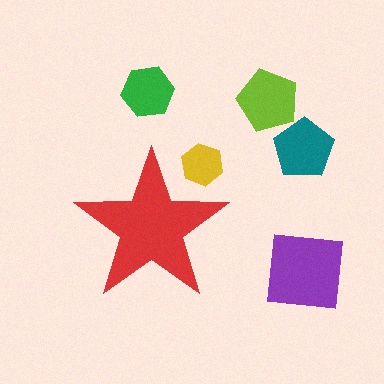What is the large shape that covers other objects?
A red star.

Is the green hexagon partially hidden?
No, the green hexagon is fully visible.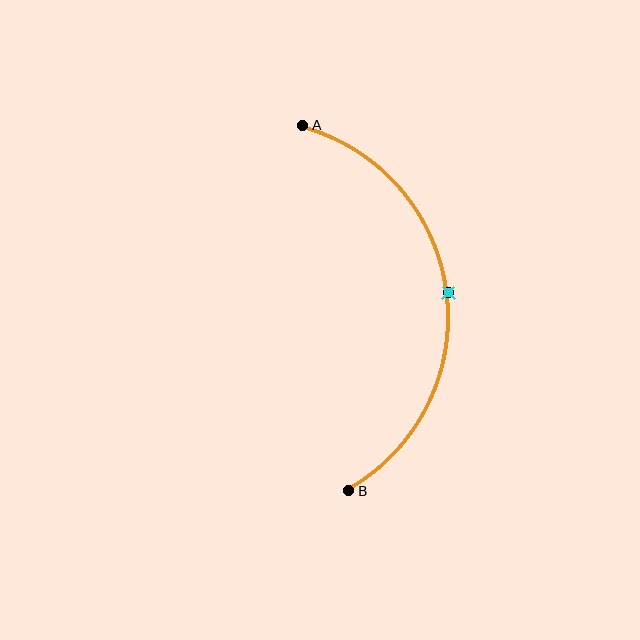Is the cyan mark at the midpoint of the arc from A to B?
Yes. The cyan mark lies on the arc at equal arc-length from both A and B — it is the arc midpoint.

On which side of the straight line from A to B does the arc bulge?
The arc bulges to the right of the straight line connecting A and B.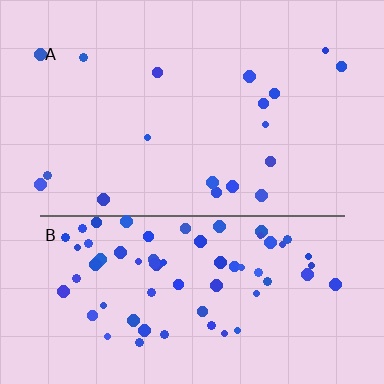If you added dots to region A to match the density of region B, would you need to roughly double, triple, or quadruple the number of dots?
Approximately quadruple.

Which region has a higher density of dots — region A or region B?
B (the bottom).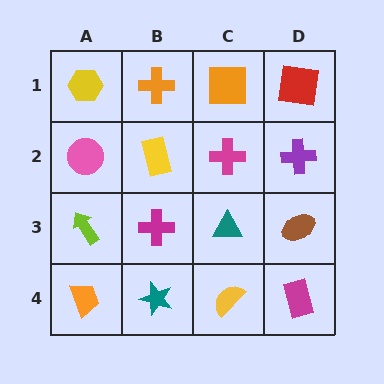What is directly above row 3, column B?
A yellow rectangle.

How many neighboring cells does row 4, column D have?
2.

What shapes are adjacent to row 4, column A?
A lime arrow (row 3, column A), a teal star (row 4, column B).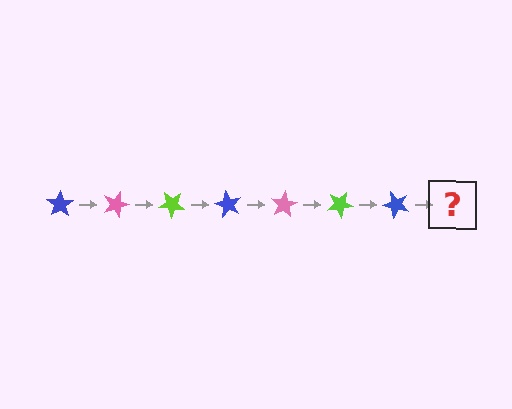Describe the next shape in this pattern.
It should be a pink star, rotated 140 degrees from the start.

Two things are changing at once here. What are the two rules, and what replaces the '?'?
The two rules are that it rotates 20 degrees each step and the color cycles through blue, pink, and lime. The '?' should be a pink star, rotated 140 degrees from the start.